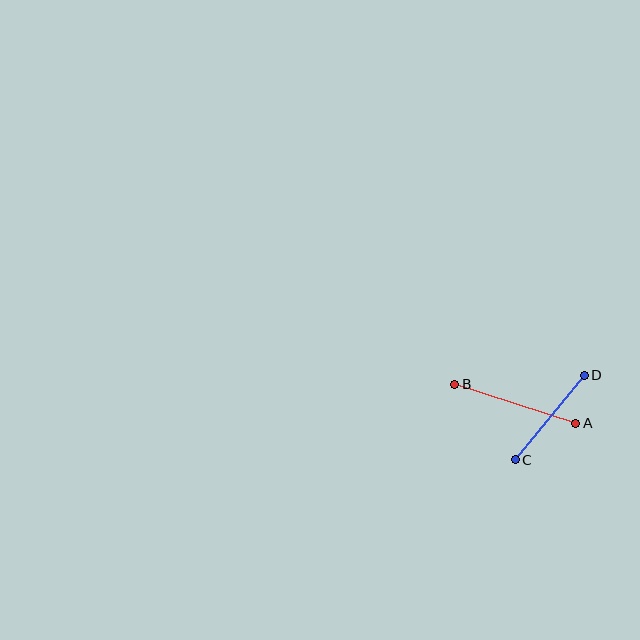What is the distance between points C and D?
The distance is approximately 109 pixels.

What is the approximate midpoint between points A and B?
The midpoint is at approximately (515, 404) pixels.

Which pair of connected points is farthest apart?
Points A and B are farthest apart.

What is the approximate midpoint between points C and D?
The midpoint is at approximately (550, 417) pixels.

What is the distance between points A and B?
The distance is approximately 127 pixels.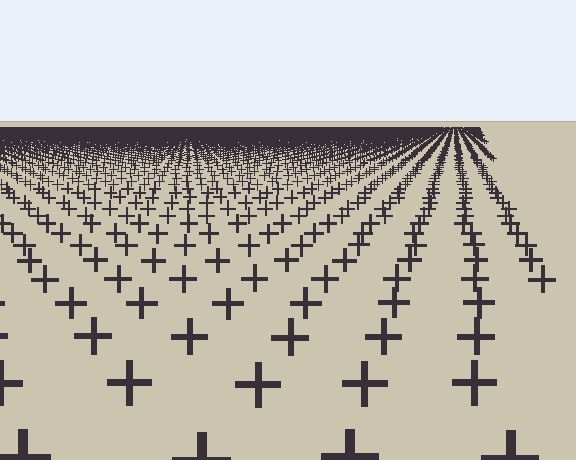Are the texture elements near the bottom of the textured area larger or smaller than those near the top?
Larger. Near the bottom, elements are closer to the viewer and appear at a bigger on-screen size.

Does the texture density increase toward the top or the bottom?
Density increases toward the top.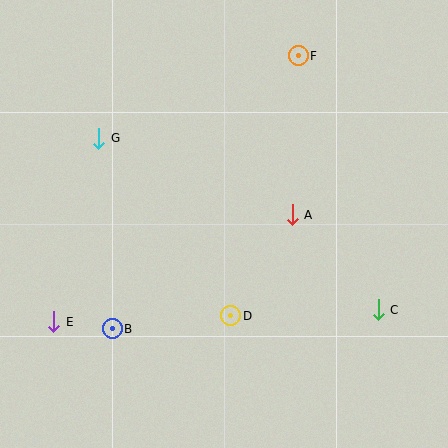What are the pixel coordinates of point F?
Point F is at (298, 56).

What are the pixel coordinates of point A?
Point A is at (292, 215).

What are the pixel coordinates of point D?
Point D is at (231, 316).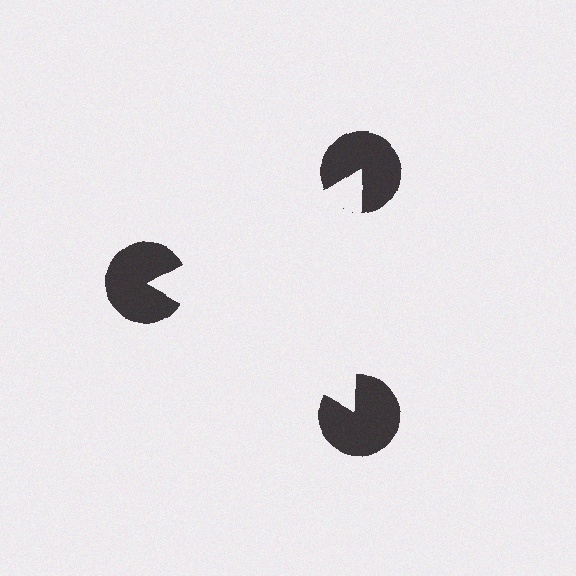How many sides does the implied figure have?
3 sides.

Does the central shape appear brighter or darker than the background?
It typically appears slightly brighter than the background, even though no actual brightness change is drawn.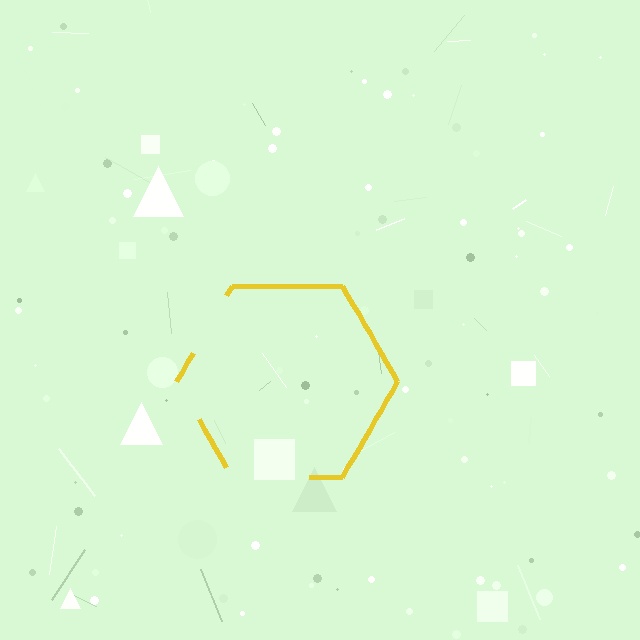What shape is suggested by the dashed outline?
The dashed outline suggests a hexagon.